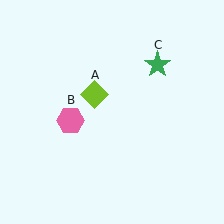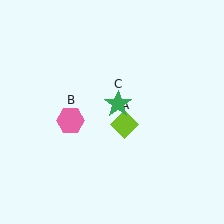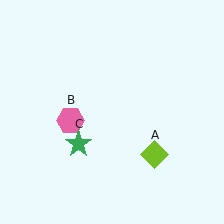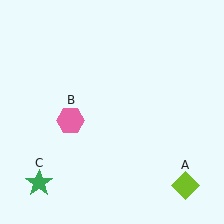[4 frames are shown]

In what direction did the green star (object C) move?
The green star (object C) moved down and to the left.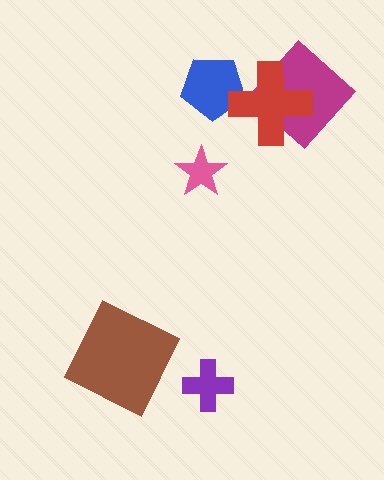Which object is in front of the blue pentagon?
The red cross is in front of the blue pentagon.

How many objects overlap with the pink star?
0 objects overlap with the pink star.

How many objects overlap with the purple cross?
0 objects overlap with the purple cross.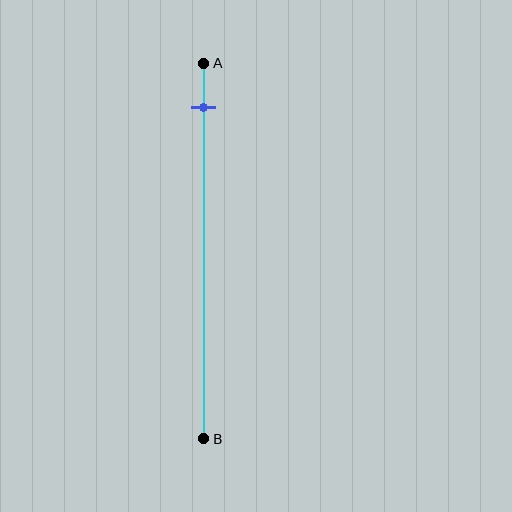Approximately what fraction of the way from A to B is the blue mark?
The blue mark is approximately 10% of the way from A to B.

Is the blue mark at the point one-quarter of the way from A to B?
No, the mark is at about 10% from A, not at the 25% one-quarter point.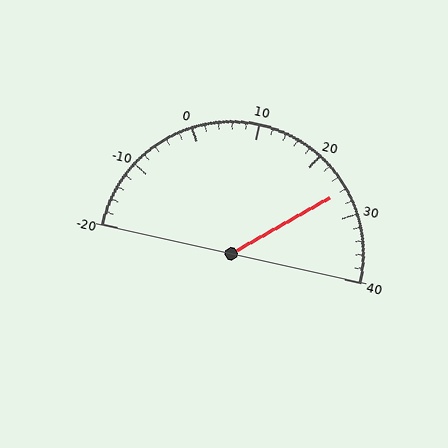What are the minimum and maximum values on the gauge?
The gauge ranges from -20 to 40.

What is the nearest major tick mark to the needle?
The nearest major tick mark is 30.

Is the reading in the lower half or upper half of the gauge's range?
The reading is in the upper half of the range (-20 to 40).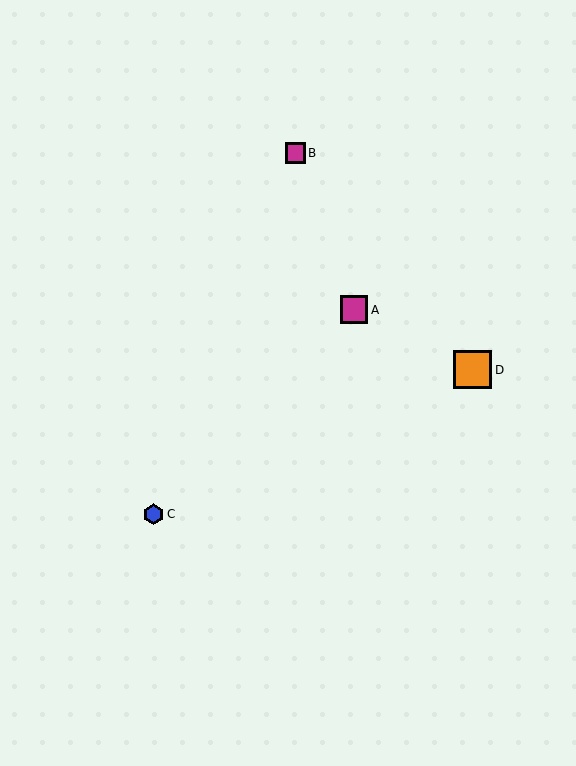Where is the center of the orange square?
The center of the orange square is at (473, 370).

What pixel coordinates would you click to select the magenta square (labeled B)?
Click at (295, 153) to select the magenta square B.